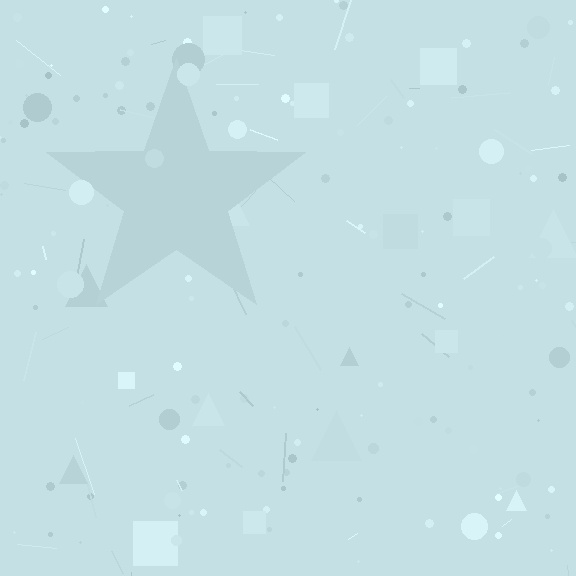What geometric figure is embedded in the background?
A star is embedded in the background.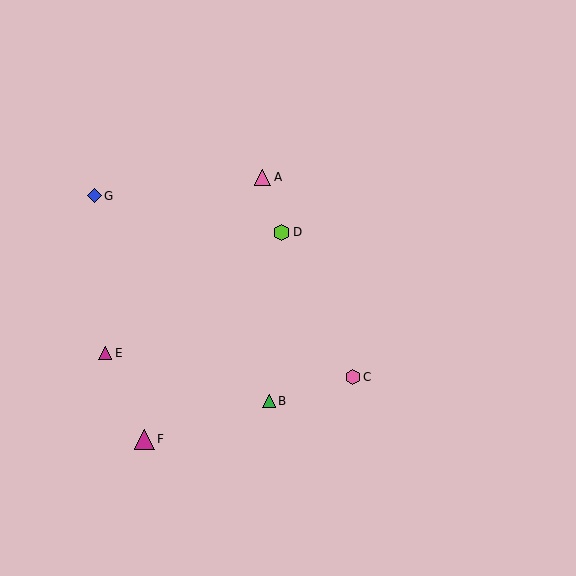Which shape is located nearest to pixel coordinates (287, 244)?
The lime hexagon (labeled D) at (281, 232) is nearest to that location.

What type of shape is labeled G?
Shape G is a blue diamond.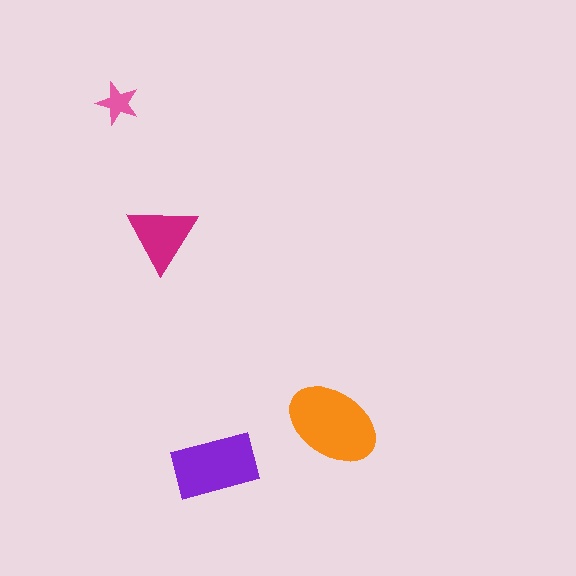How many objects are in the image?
There are 4 objects in the image.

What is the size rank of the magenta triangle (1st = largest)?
3rd.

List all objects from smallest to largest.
The pink star, the magenta triangle, the purple rectangle, the orange ellipse.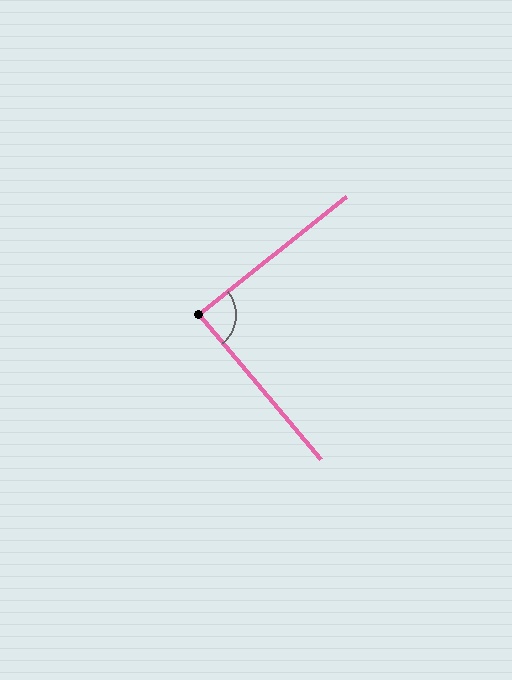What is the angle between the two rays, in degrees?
Approximately 89 degrees.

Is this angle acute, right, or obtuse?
It is approximately a right angle.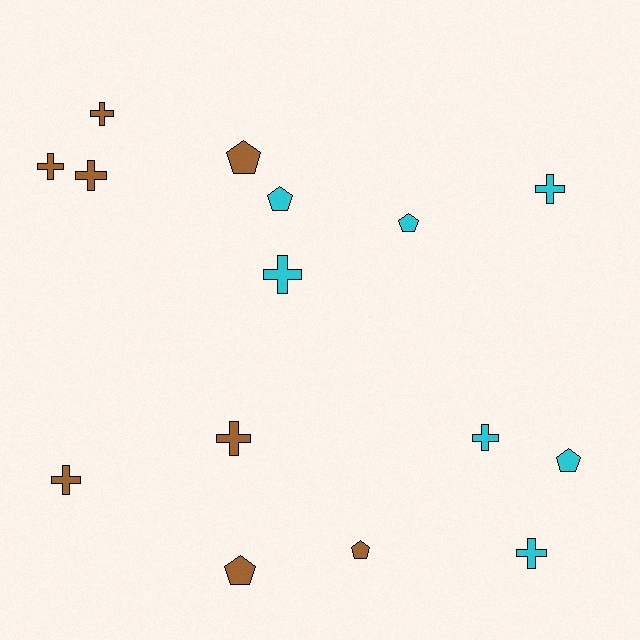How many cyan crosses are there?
There are 4 cyan crosses.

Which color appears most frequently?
Brown, with 8 objects.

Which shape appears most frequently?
Cross, with 9 objects.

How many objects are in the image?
There are 15 objects.